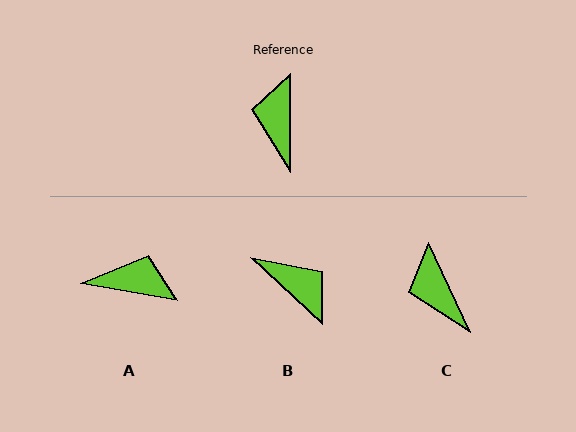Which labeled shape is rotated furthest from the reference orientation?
B, about 133 degrees away.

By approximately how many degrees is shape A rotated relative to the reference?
Approximately 100 degrees clockwise.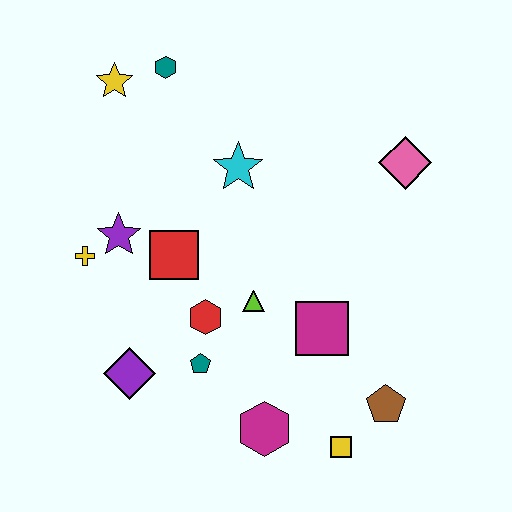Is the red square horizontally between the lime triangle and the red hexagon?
No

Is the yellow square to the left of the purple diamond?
No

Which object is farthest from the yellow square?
The yellow star is farthest from the yellow square.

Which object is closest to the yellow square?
The brown pentagon is closest to the yellow square.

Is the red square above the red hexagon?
Yes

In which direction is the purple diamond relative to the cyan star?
The purple diamond is below the cyan star.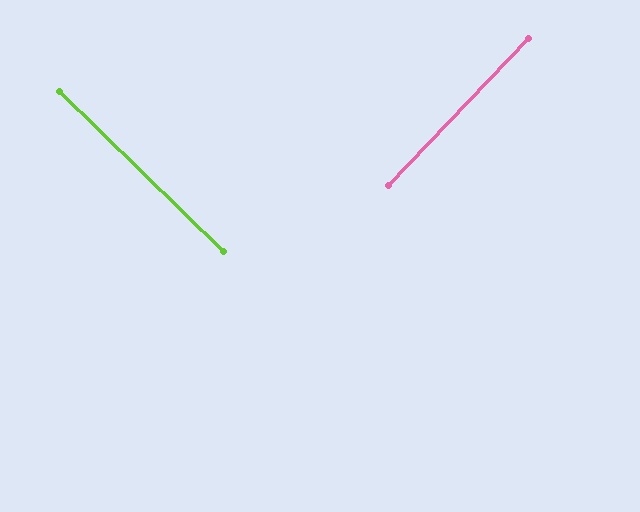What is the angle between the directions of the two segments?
Approximately 89 degrees.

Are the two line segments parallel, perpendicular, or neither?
Perpendicular — they meet at approximately 89°.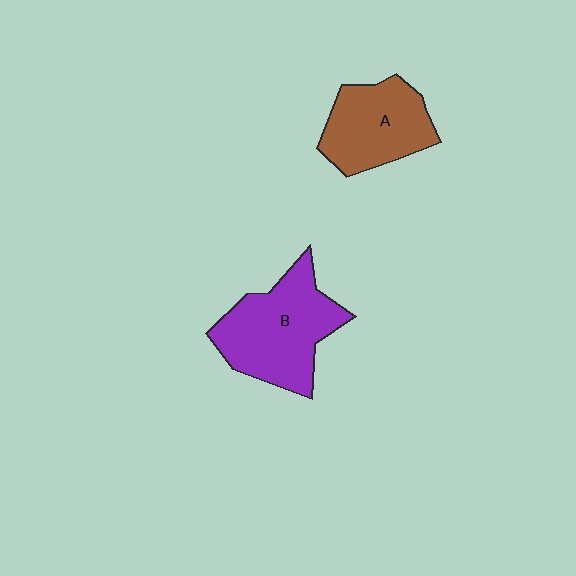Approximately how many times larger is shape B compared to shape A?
Approximately 1.3 times.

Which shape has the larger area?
Shape B (purple).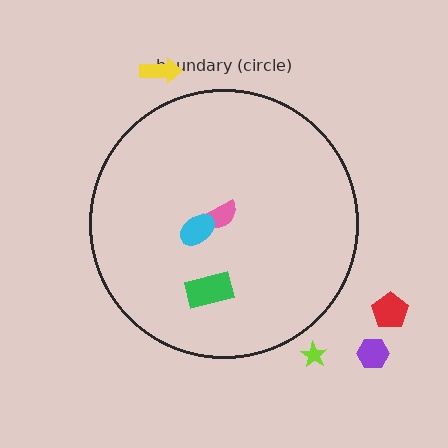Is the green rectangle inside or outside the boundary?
Inside.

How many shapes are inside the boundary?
3 inside, 4 outside.